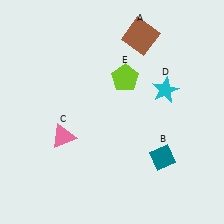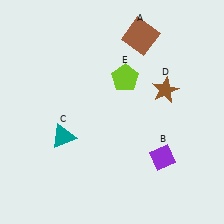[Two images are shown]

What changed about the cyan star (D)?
In Image 1, D is cyan. In Image 2, it changed to brown.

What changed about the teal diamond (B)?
In Image 1, B is teal. In Image 2, it changed to purple.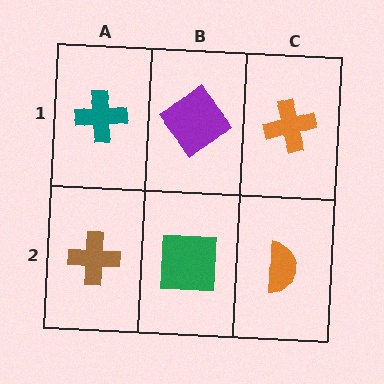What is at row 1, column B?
A purple diamond.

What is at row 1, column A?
A teal cross.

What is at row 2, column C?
An orange semicircle.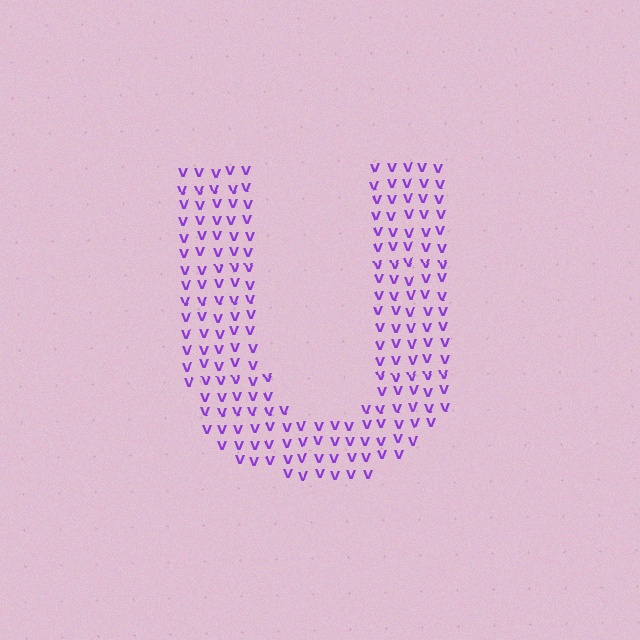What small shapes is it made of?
It is made of small letter V's.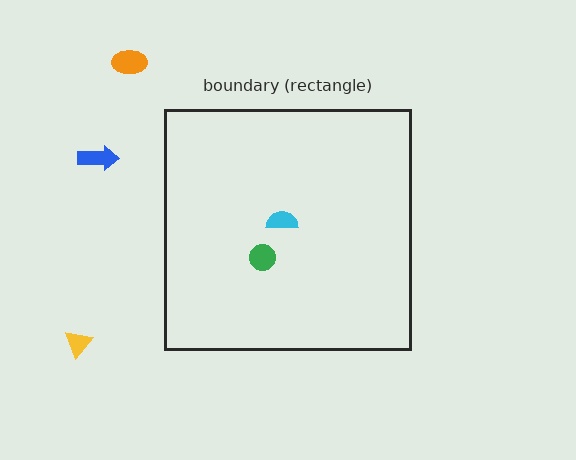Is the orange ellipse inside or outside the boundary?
Outside.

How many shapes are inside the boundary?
2 inside, 3 outside.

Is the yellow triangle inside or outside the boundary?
Outside.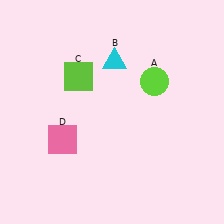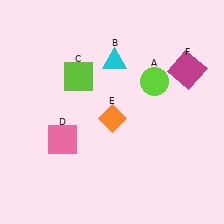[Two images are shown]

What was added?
An orange diamond (E), a magenta square (F) were added in Image 2.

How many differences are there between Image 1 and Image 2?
There are 2 differences between the two images.